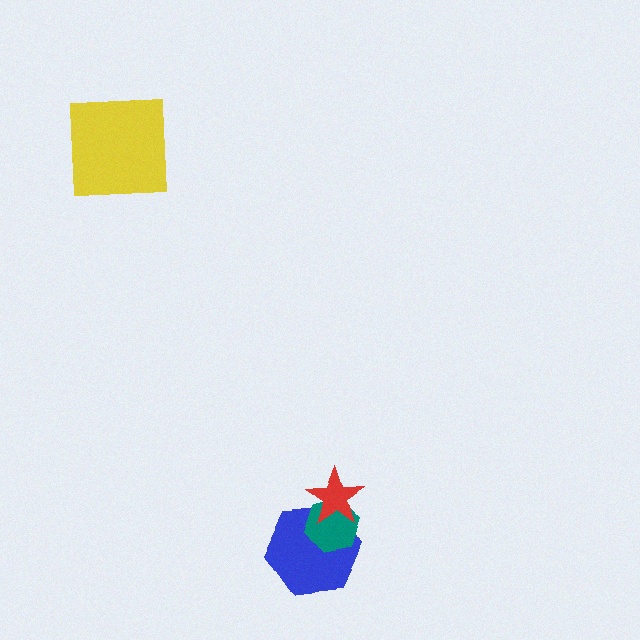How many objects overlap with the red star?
2 objects overlap with the red star.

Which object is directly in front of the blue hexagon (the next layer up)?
The teal hexagon is directly in front of the blue hexagon.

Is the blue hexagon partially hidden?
Yes, it is partially covered by another shape.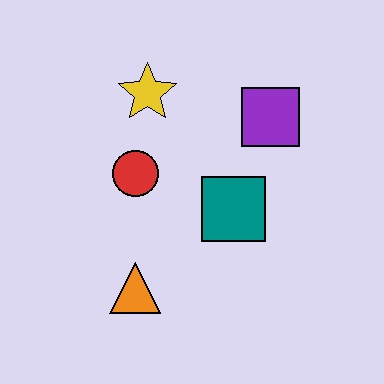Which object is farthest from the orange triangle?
The purple square is farthest from the orange triangle.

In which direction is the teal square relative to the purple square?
The teal square is below the purple square.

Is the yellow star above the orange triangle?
Yes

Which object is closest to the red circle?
The yellow star is closest to the red circle.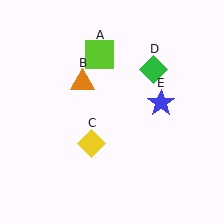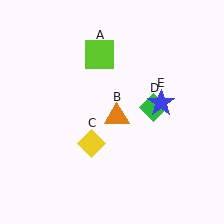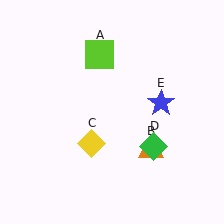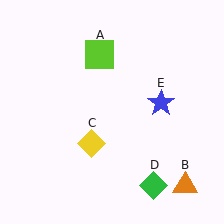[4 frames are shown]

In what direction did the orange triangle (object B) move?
The orange triangle (object B) moved down and to the right.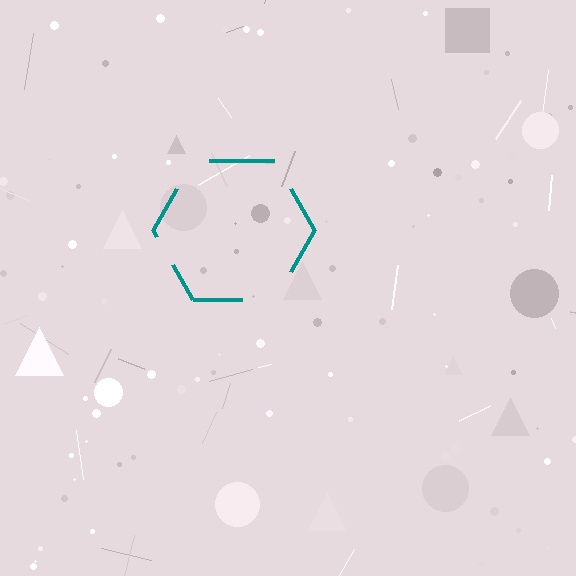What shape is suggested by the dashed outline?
The dashed outline suggests a hexagon.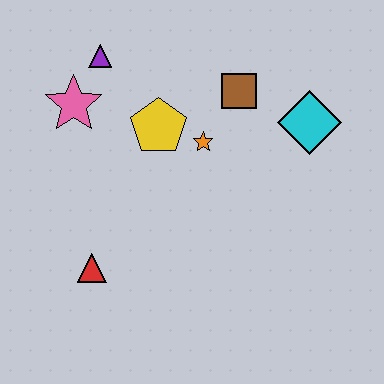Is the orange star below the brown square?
Yes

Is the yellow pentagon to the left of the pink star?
No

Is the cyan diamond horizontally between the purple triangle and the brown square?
No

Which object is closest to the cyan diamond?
The brown square is closest to the cyan diamond.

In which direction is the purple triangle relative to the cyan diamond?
The purple triangle is to the left of the cyan diamond.